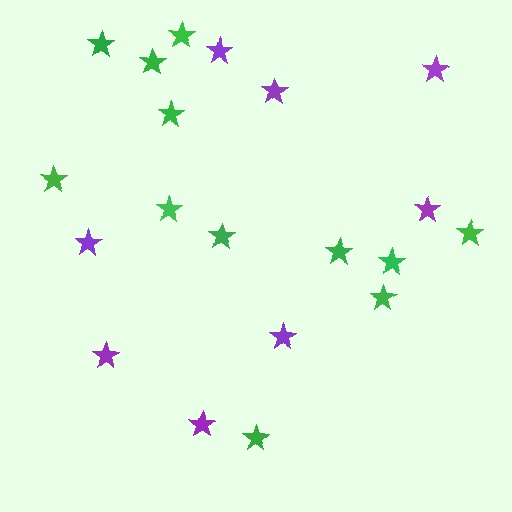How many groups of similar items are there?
There are 2 groups: one group of green stars (12) and one group of purple stars (8).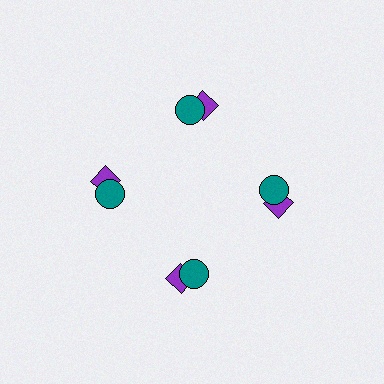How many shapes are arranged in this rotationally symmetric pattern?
There are 8 shapes, arranged in 4 groups of 2.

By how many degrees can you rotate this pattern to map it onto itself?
The pattern maps onto itself every 90 degrees of rotation.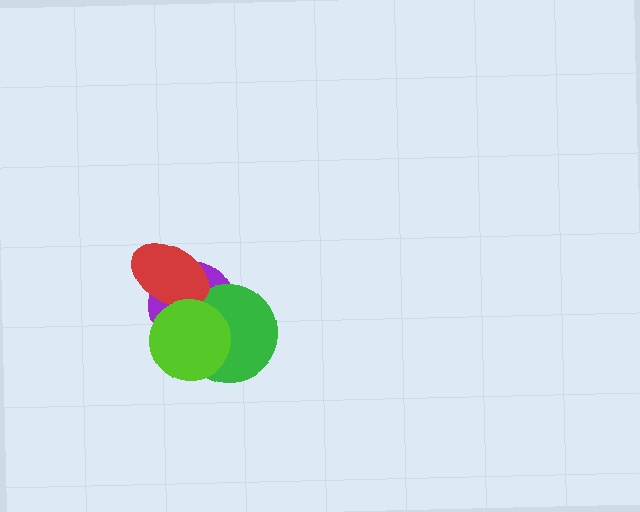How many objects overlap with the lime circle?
3 objects overlap with the lime circle.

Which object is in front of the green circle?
The lime circle is in front of the green circle.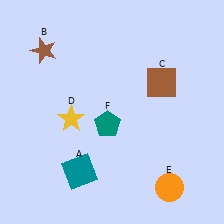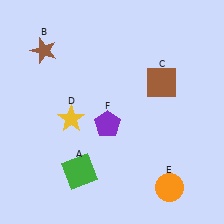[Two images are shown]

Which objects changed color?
A changed from teal to green. F changed from teal to purple.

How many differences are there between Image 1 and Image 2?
There are 2 differences between the two images.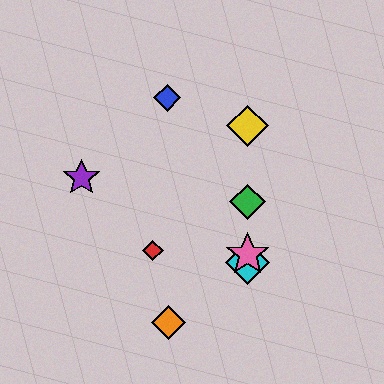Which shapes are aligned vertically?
The green diamond, the yellow diamond, the cyan diamond, the pink star are aligned vertically.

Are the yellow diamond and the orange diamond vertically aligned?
No, the yellow diamond is at x≈248 and the orange diamond is at x≈169.